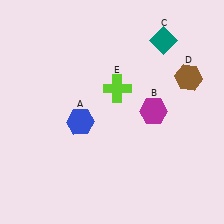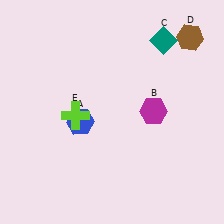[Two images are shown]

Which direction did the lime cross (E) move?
The lime cross (E) moved left.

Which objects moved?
The objects that moved are: the brown hexagon (D), the lime cross (E).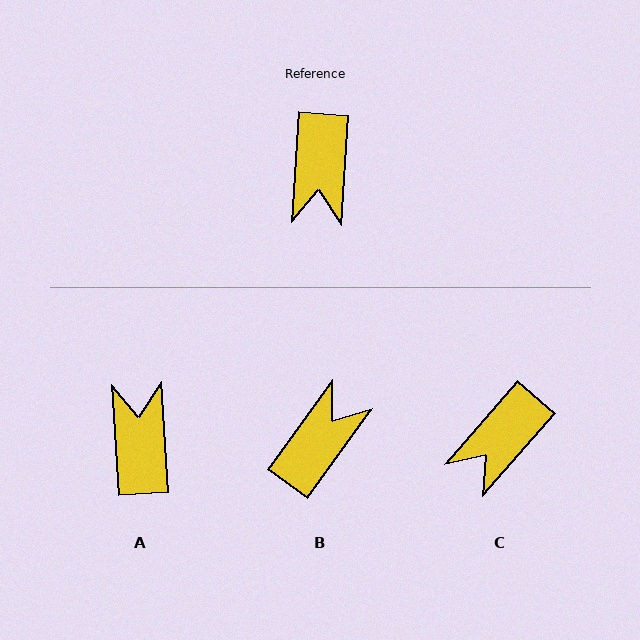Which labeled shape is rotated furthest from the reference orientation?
A, about 173 degrees away.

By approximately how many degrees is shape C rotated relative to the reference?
Approximately 37 degrees clockwise.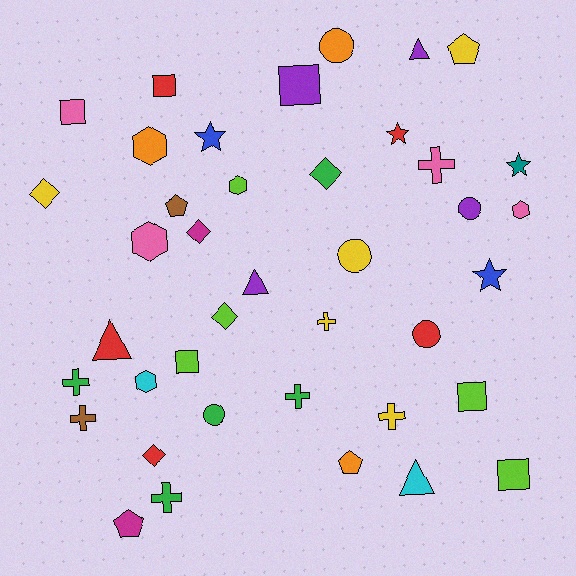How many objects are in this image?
There are 40 objects.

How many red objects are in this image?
There are 5 red objects.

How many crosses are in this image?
There are 7 crosses.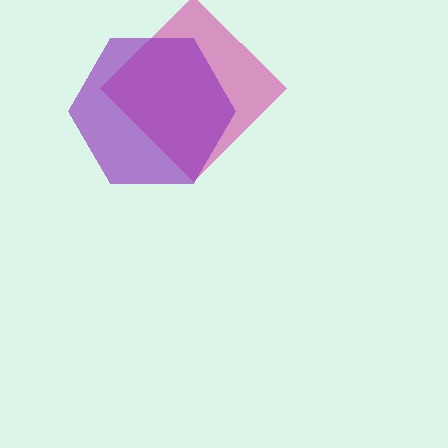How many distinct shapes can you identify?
There are 2 distinct shapes: a magenta diamond, a purple hexagon.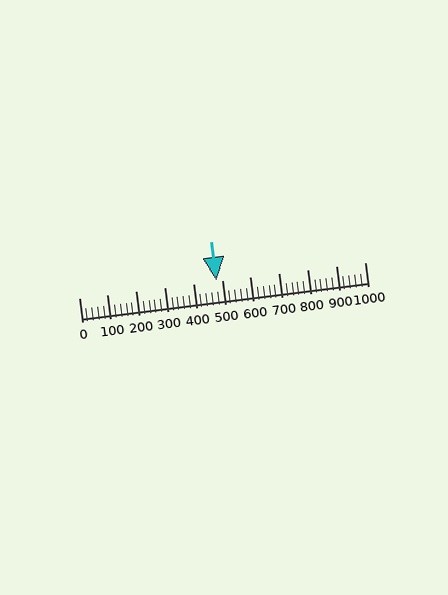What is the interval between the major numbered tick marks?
The major tick marks are spaced 100 units apart.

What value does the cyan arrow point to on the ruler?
The cyan arrow points to approximately 480.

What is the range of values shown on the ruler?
The ruler shows values from 0 to 1000.